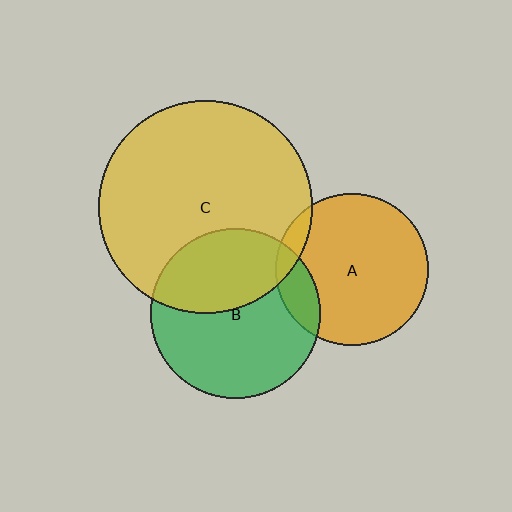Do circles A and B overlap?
Yes.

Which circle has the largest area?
Circle C (yellow).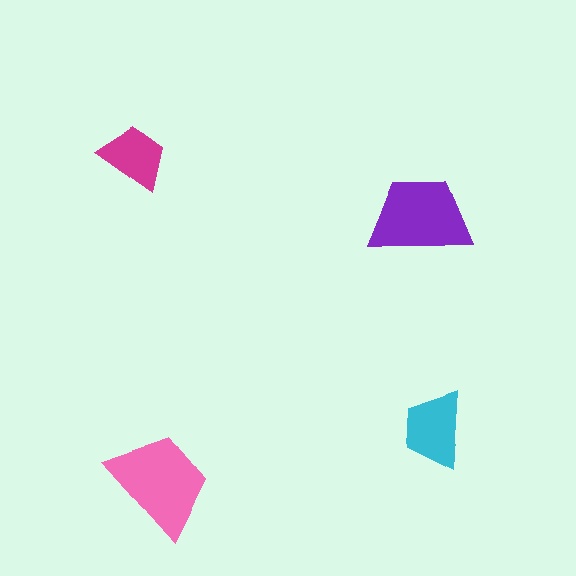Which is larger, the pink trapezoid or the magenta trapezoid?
The pink one.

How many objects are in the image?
There are 4 objects in the image.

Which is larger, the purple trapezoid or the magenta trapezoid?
The purple one.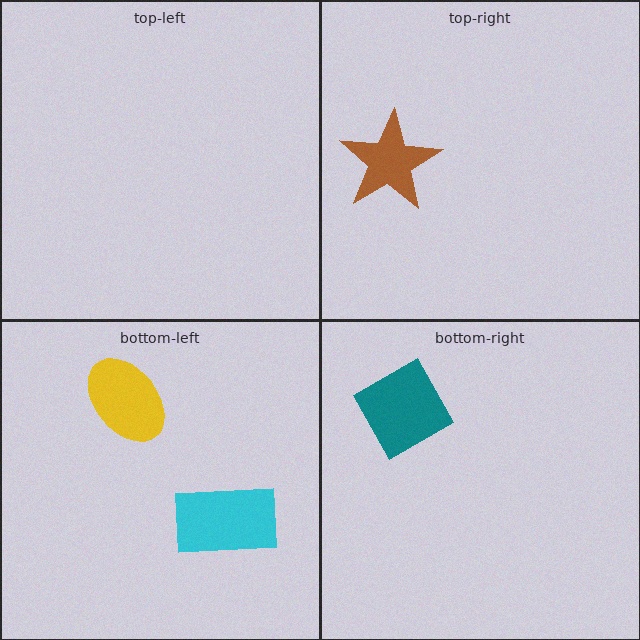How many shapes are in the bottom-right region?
1.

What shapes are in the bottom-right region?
The teal square.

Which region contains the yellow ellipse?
The bottom-left region.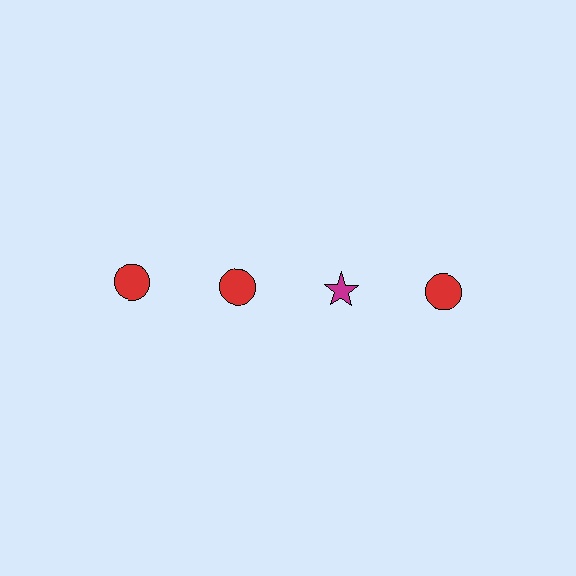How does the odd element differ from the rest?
It differs in both color (magenta instead of red) and shape (star instead of circle).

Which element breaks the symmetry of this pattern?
The magenta star in the top row, center column breaks the symmetry. All other shapes are red circles.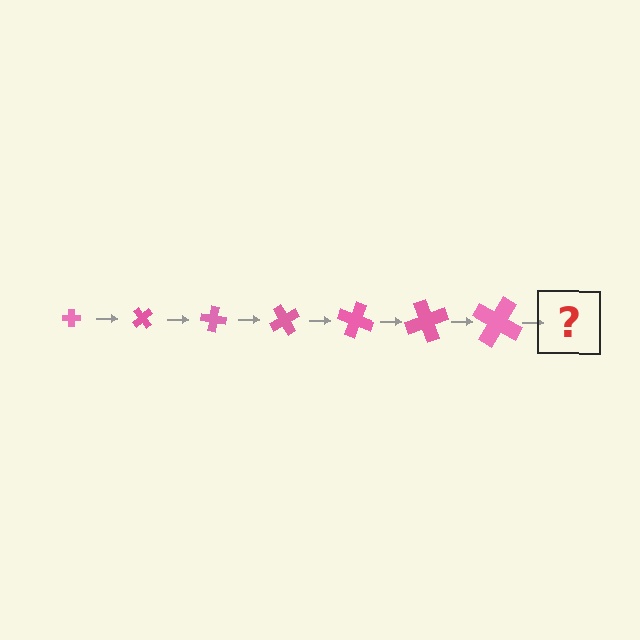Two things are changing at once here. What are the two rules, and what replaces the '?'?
The two rules are that the cross grows larger each step and it rotates 50 degrees each step. The '?' should be a cross, larger than the previous one and rotated 350 degrees from the start.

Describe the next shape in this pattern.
It should be a cross, larger than the previous one and rotated 350 degrees from the start.